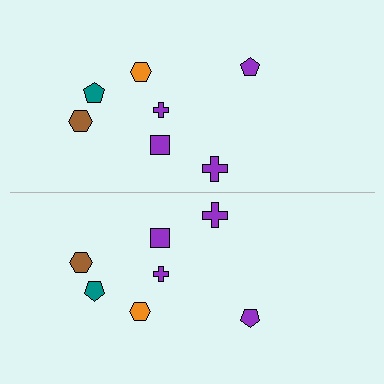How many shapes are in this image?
There are 14 shapes in this image.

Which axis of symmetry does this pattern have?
The pattern has a horizontal axis of symmetry running through the center of the image.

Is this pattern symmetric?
Yes, this pattern has bilateral (reflection) symmetry.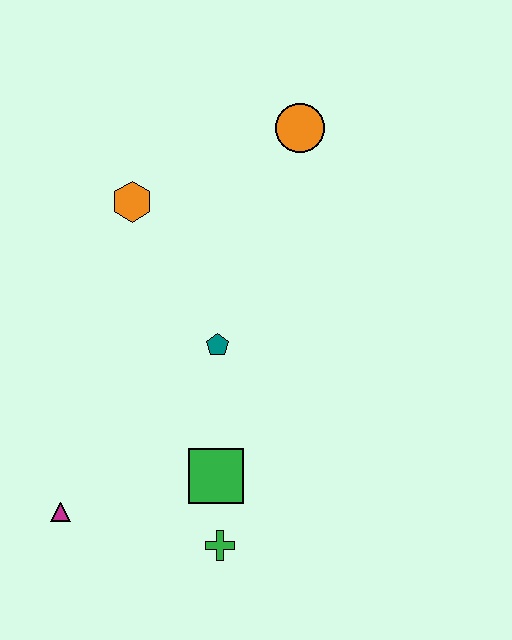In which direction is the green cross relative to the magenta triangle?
The green cross is to the right of the magenta triangle.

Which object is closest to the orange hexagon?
The teal pentagon is closest to the orange hexagon.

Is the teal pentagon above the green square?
Yes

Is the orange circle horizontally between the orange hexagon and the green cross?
No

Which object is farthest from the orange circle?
The magenta triangle is farthest from the orange circle.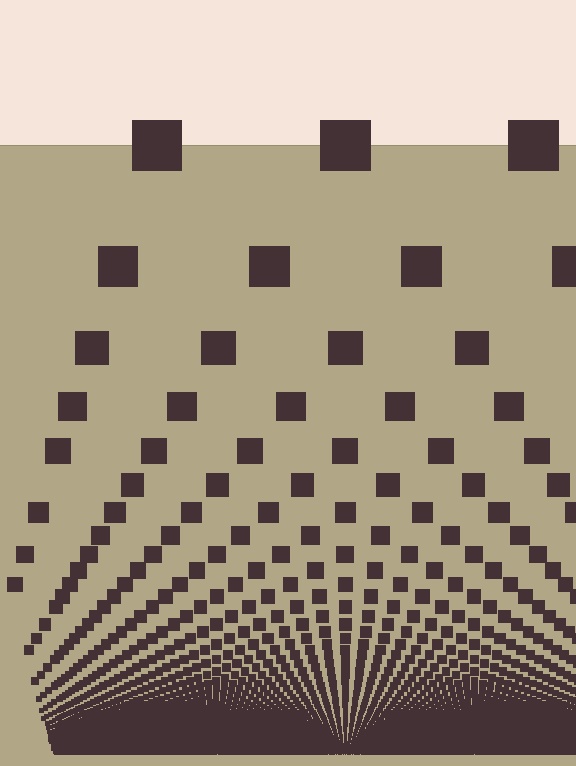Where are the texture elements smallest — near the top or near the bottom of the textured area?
Near the bottom.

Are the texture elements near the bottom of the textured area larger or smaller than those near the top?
Smaller. The gradient is inverted — elements near the bottom are smaller and denser.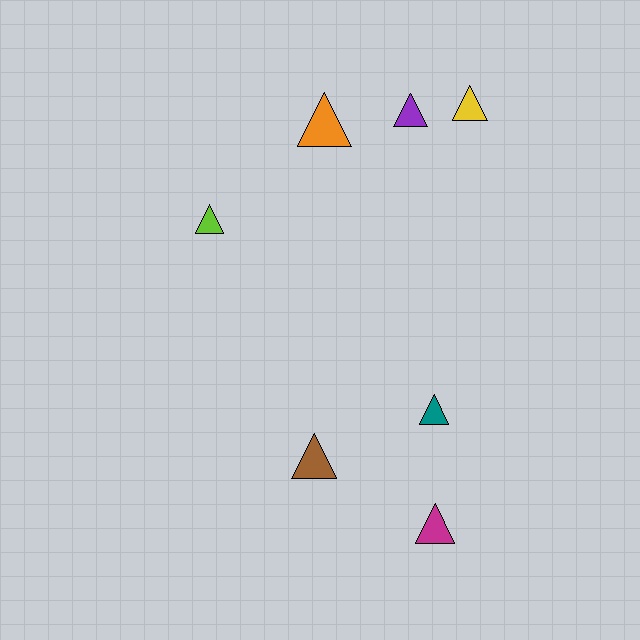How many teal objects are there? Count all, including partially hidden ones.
There is 1 teal object.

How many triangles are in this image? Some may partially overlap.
There are 7 triangles.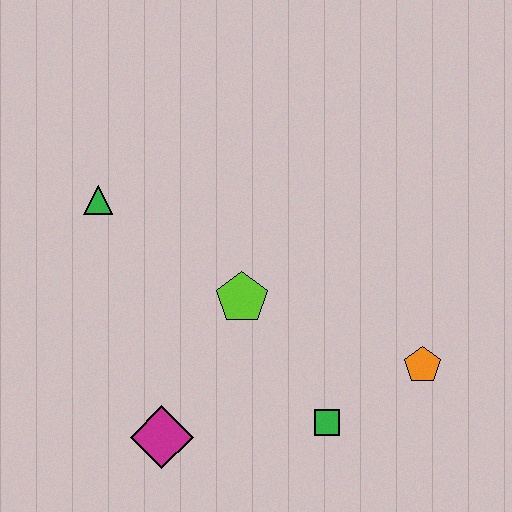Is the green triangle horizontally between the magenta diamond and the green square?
No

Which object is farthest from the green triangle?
The orange pentagon is farthest from the green triangle.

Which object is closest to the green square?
The orange pentagon is closest to the green square.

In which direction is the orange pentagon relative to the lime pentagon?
The orange pentagon is to the right of the lime pentagon.